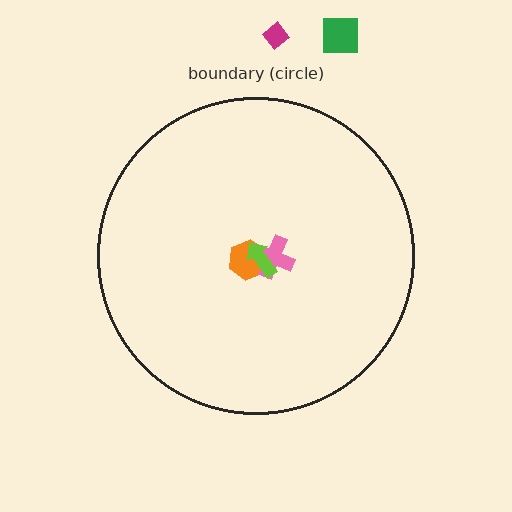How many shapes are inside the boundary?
3 inside, 2 outside.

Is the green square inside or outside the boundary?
Outside.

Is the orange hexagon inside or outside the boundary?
Inside.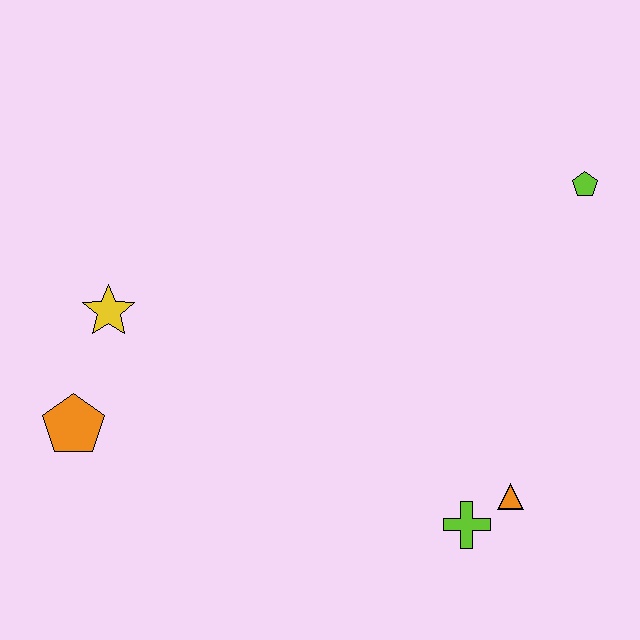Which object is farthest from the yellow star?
The lime pentagon is farthest from the yellow star.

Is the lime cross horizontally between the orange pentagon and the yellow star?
No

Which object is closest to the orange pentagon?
The yellow star is closest to the orange pentagon.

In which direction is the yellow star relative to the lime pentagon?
The yellow star is to the left of the lime pentagon.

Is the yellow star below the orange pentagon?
No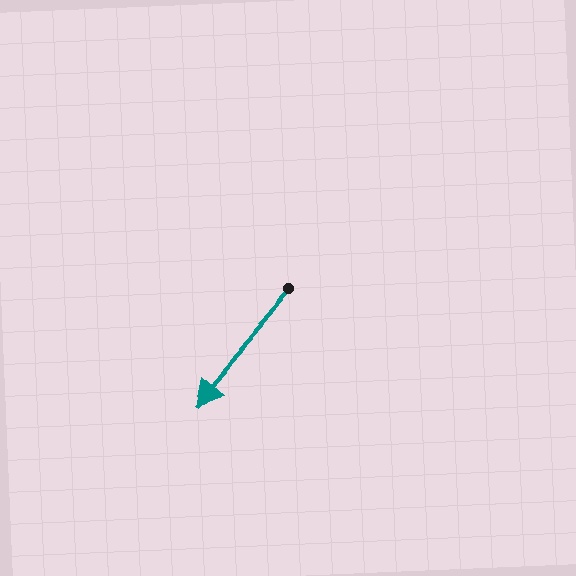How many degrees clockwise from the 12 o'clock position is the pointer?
Approximately 220 degrees.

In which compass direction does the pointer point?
Southwest.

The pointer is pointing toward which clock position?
Roughly 7 o'clock.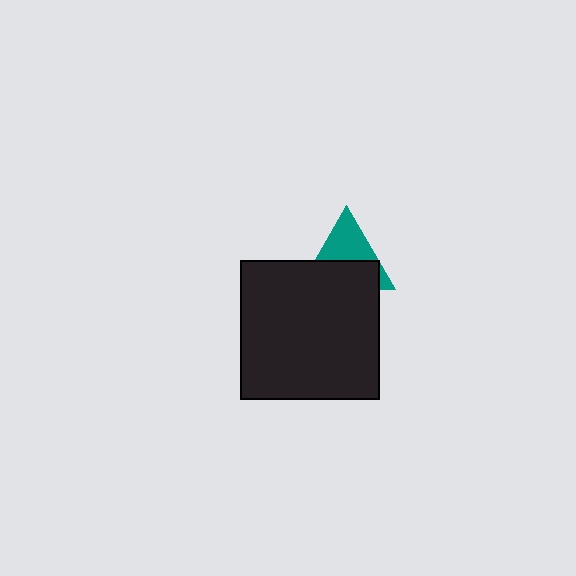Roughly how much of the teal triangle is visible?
About half of it is visible (roughly 47%).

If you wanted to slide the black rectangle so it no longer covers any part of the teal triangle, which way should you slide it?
Slide it down — that is the most direct way to separate the two shapes.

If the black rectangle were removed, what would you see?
You would see the complete teal triangle.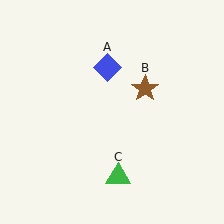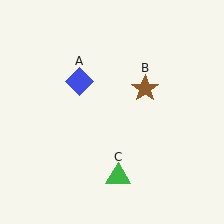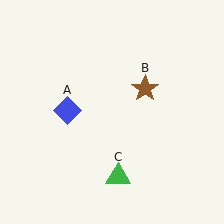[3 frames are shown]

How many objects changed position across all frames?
1 object changed position: blue diamond (object A).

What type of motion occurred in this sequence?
The blue diamond (object A) rotated counterclockwise around the center of the scene.